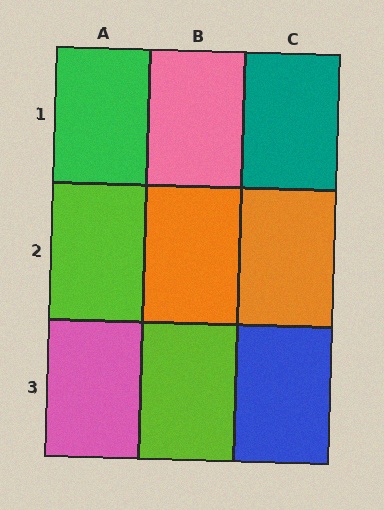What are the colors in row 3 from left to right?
Pink, lime, blue.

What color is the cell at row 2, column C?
Orange.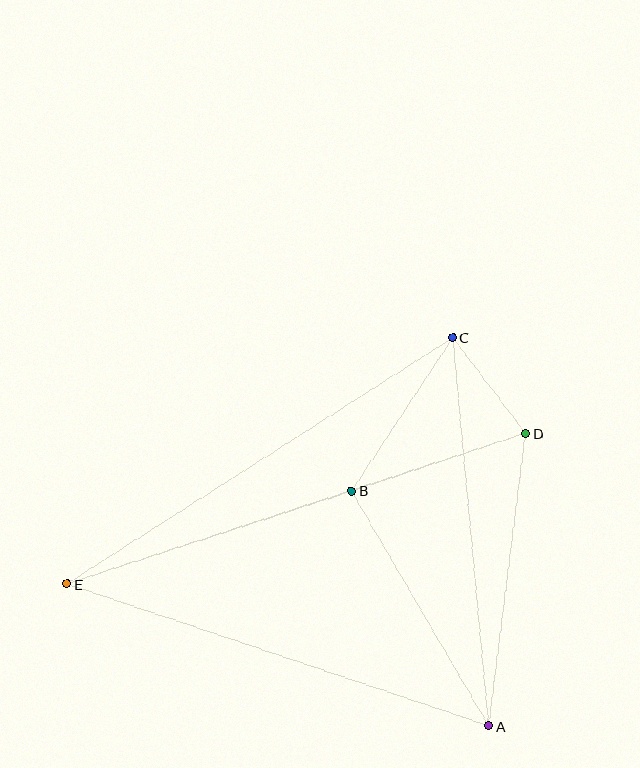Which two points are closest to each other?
Points C and D are closest to each other.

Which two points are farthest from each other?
Points D and E are farthest from each other.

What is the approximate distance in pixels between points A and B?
The distance between A and B is approximately 272 pixels.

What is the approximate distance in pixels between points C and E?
The distance between C and E is approximately 458 pixels.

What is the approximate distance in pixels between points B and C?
The distance between B and C is approximately 183 pixels.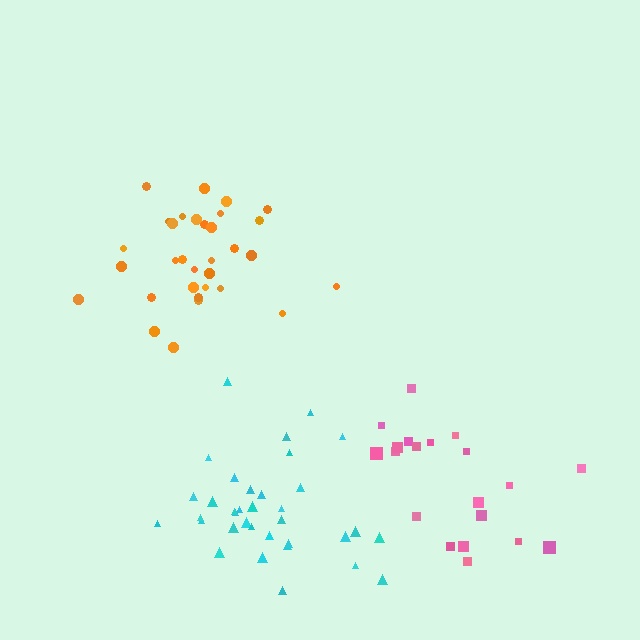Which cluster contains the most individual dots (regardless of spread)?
Cyan (35).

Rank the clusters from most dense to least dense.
orange, cyan, pink.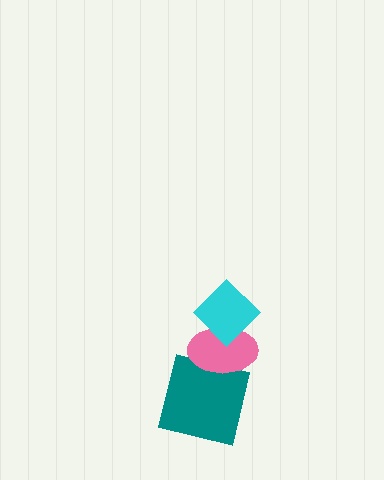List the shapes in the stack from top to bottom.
From top to bottom: the cyan diamond, the pink ellipse, the teal square.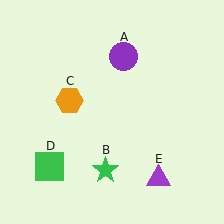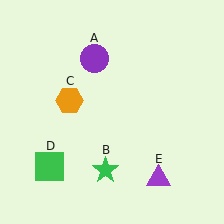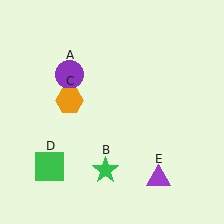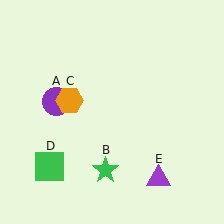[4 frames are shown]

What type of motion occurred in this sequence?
The purple circle (object A) rotated counterclockwise around the center of the scene.